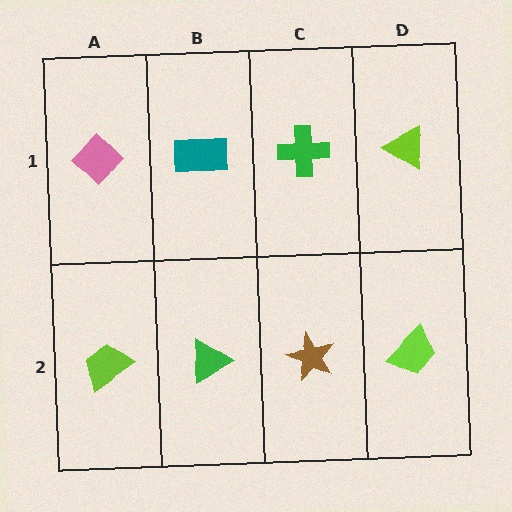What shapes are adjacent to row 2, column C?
A green cross (row 1, column C), a green triangle (row 2, column B), a lime trapezoid (row 2, column D).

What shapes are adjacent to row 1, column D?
A lime trapezoid (row 2, column D), a green cross (row 1, column C).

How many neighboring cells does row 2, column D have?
2.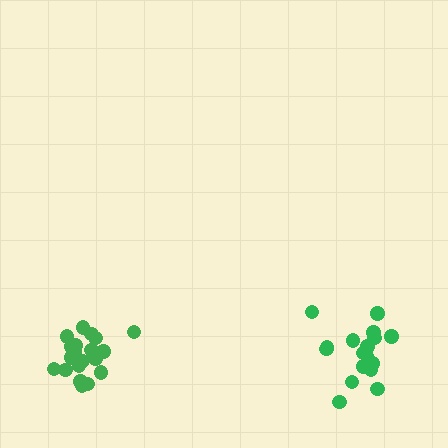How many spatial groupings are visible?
There are 2 spatial groupings.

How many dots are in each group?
Group 1: 17 dots, Group 2: 20 dots (37 total).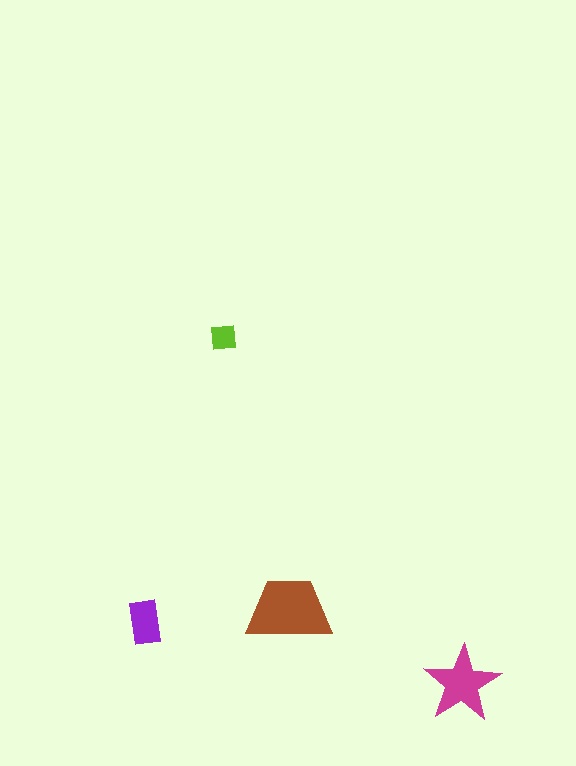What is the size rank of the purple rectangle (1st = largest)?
3rd.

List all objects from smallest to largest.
The lime square, the purple rectangle, the magenta star, the brown trapezoid.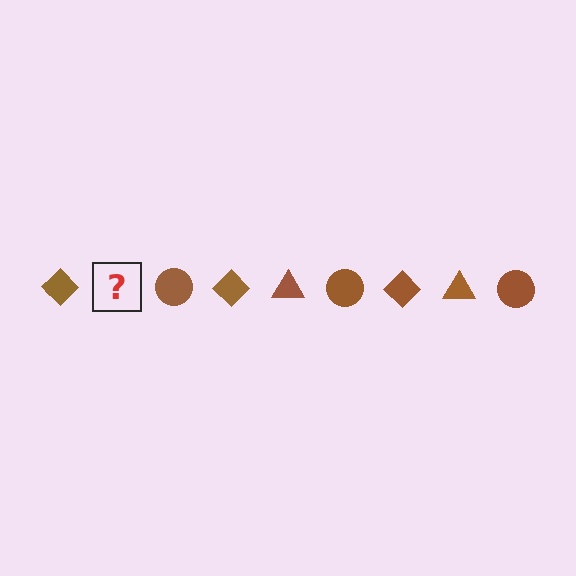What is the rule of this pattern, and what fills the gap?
The rule is that the pattern cycles through diamond, triangle, circle shapes in brown. The gap should be filled with a brown triangle.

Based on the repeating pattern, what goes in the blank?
The blank should be a brown triangle.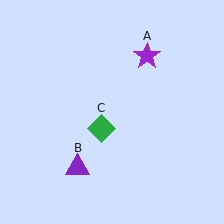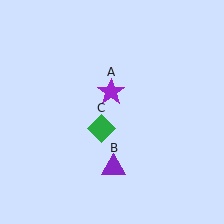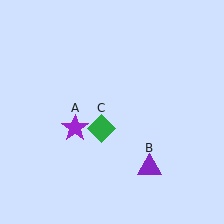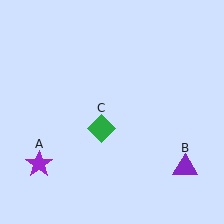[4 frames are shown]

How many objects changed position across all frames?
2 objects changed position: purple star (object A), purple triangle (object B).